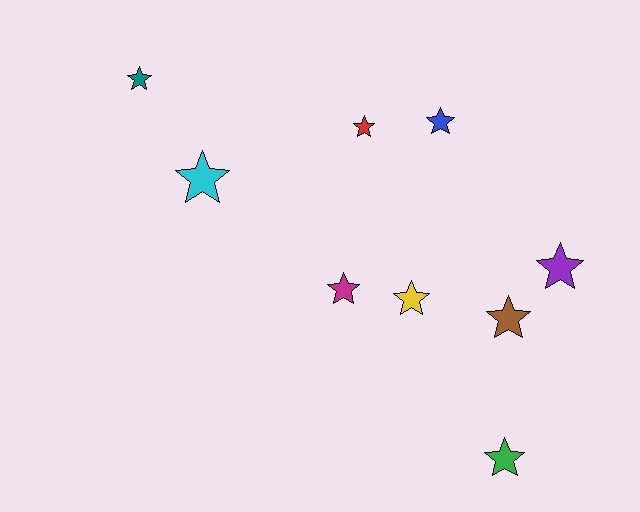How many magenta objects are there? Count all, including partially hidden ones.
There is 1 magenta object.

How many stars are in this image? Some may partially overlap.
There are 9 stars.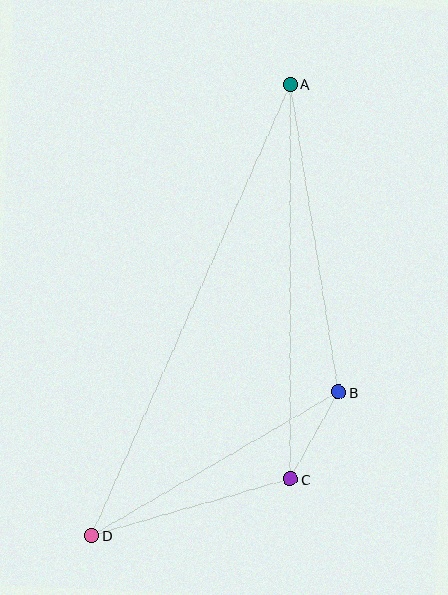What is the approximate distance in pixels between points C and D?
The distance between C and D is approximately 207 pixels.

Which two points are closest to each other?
Points B and C are closest to each other.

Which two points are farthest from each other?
Points A and D are farthest from each other.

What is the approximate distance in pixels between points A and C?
The distance between A and C is approximately 395 pixels.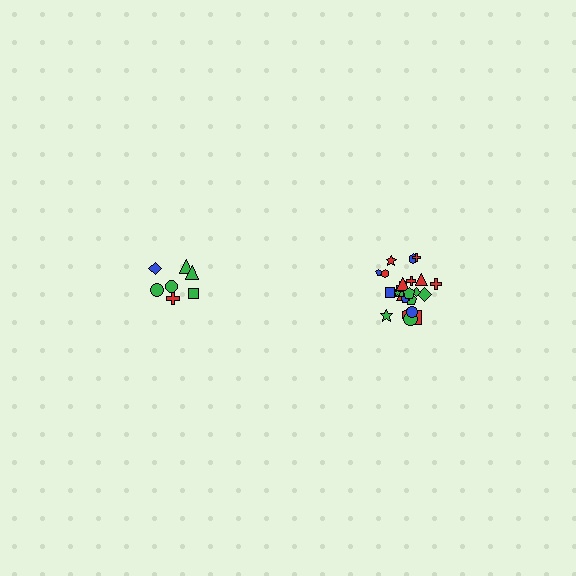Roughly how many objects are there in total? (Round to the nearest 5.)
Roughly 30 objects in total.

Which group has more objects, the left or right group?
The right group.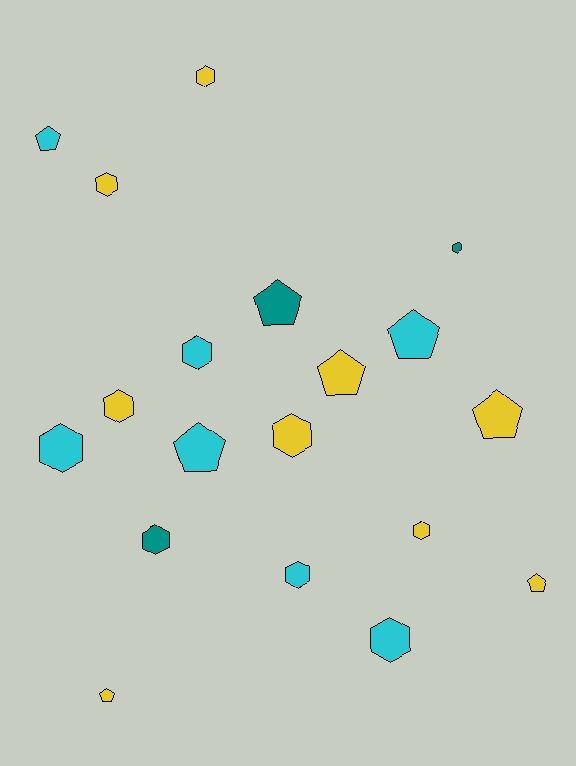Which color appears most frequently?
Yellow, with 9 objects.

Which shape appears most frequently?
Hexagon, with 11 objects.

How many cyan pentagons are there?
There are 3 cyan pentagons.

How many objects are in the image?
There are 19 objects.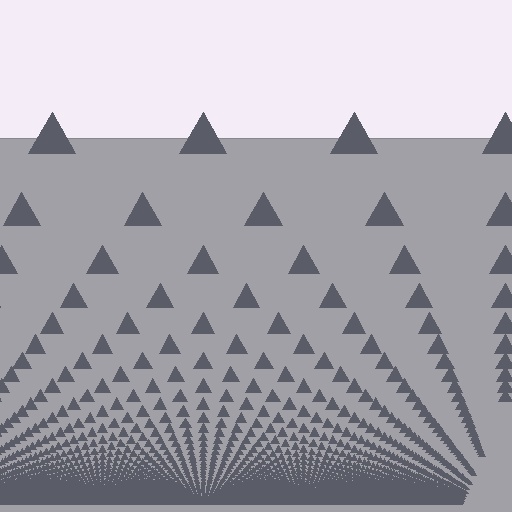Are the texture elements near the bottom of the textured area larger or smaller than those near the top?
Smaller. The gradient is inverted — elements near the bottom are smaller and denser.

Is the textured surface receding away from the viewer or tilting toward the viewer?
The surface appears to tilt toward the viewer. Texture elements get larger and sparser toward the top.